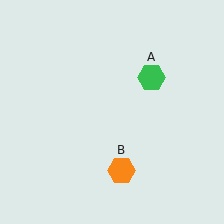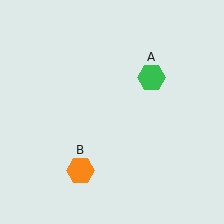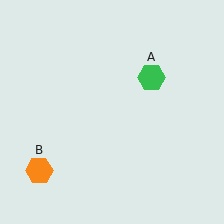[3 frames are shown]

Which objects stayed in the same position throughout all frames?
Green hexagon (object A) remained stationary.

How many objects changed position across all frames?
1 object changed position: orange hexagon (object B).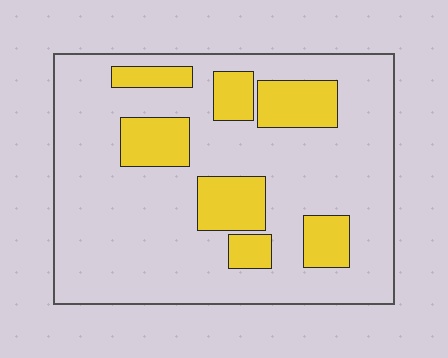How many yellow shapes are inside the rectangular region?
7.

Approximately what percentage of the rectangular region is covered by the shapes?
Approximately 20%.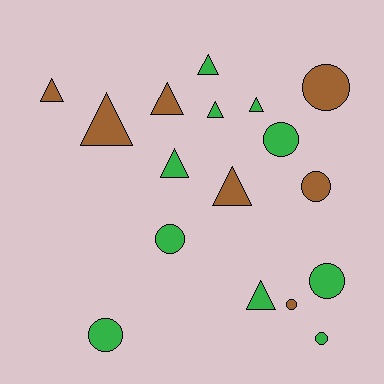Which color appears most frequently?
Green, with 10 objects.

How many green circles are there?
There are 5 green circles.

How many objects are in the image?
There are 17 objects.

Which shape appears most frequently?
Triangle, with 9 objects.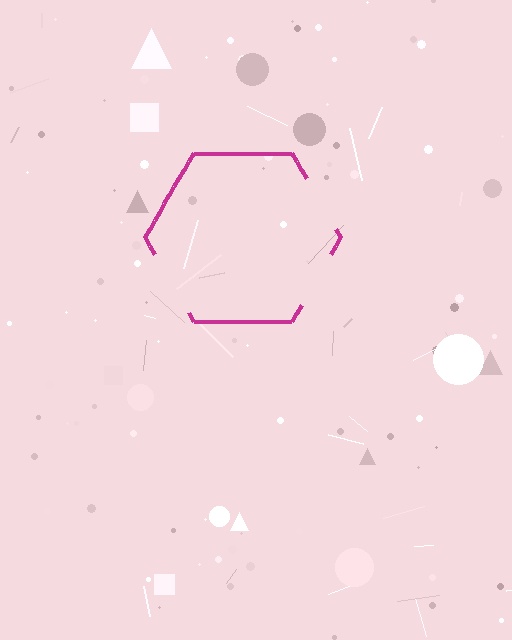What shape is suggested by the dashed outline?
The dashed outline suggests a hexagon.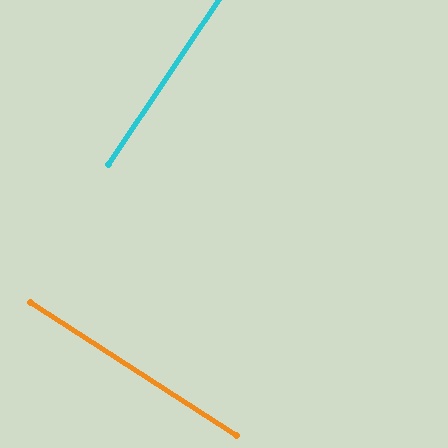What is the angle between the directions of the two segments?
Approximately 89 degrees.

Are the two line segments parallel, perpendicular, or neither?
Perpendicular — they meet at approximately 89°.